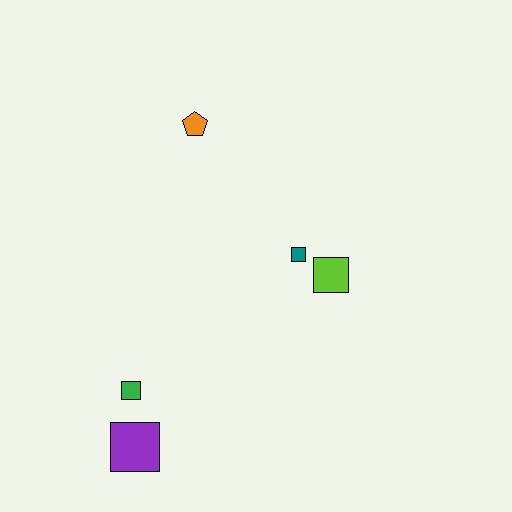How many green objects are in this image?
There is 1 green object.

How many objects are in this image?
There are 5 objects.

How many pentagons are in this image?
There is 1 pentagon.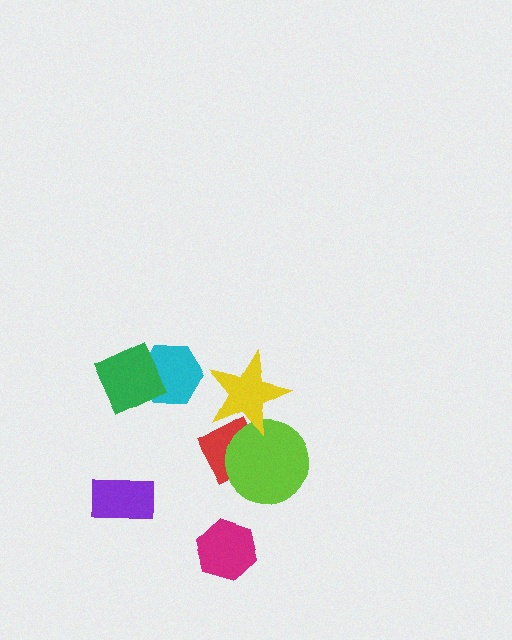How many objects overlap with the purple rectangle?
0 objects overlap with the purple rectangle.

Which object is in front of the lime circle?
The yellow star is in front of the lime circle.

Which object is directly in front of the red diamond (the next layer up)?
The lime circle is directly in front of the red diamond.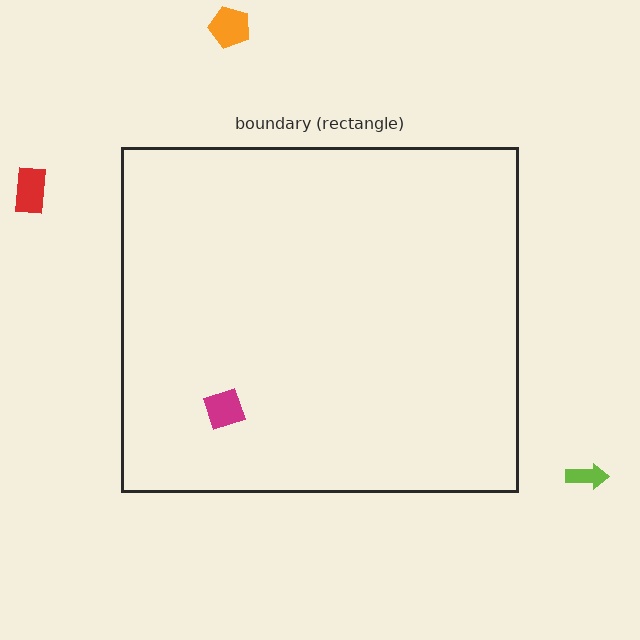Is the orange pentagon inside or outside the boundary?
Outside.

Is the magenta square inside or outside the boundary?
Inside.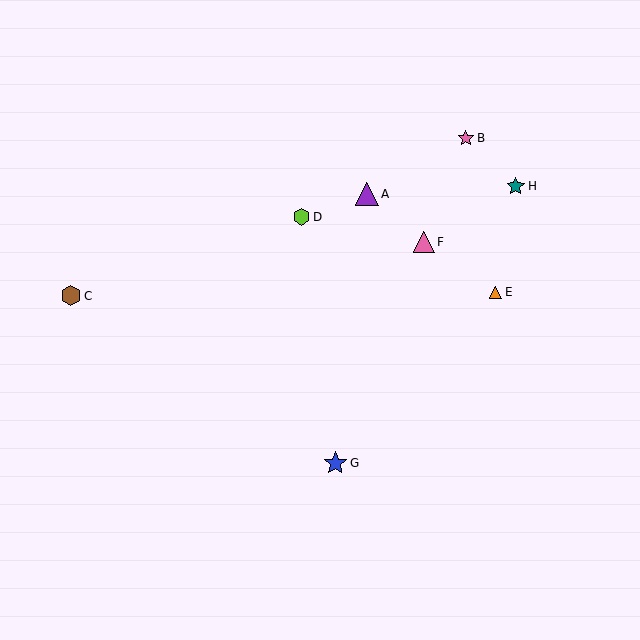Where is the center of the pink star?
The center of the pink star is at (466, 138).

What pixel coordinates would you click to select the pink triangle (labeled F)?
Click at (424, 242) to select the pink triangle F.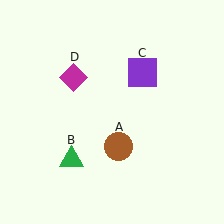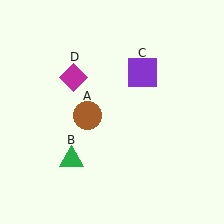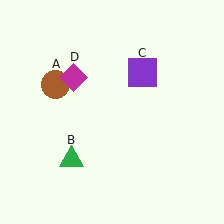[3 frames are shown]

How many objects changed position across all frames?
1 object changed position: brown circle (object A).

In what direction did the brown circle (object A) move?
The brown circle (object A) moved up and to the left.